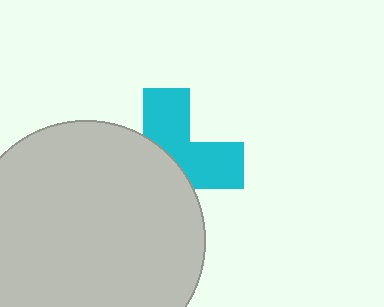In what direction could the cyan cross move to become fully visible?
The cyan cross could move toward the upper-right. That would shift it out from behind the light gray circle entirely.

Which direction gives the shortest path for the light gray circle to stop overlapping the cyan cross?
Moving toward the lower-left gives the shortest separation.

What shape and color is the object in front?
The object in front is a light gray circle.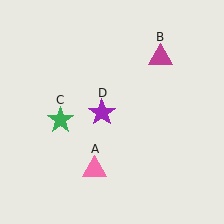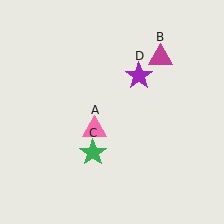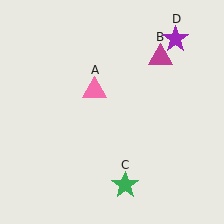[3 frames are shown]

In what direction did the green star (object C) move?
The green star (object C) moved down and to the right.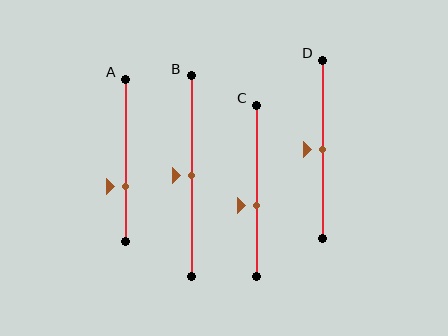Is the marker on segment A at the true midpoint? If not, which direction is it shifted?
No, the marker on segment A is shifted downward by about 16% of the segment length.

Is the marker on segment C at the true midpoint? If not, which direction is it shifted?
No, the marker on segment C is shifted downward by about 9% of the segment length.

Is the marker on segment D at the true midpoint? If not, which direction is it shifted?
Yes, the marker on segment D is at the true midpoint.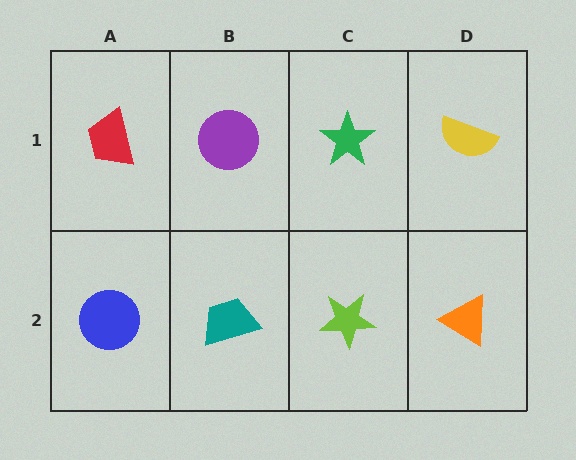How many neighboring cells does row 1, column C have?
3.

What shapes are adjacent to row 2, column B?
A purple circle (row 1, column B), a blue circle (row 2, column A), a lime star (row 2, column C).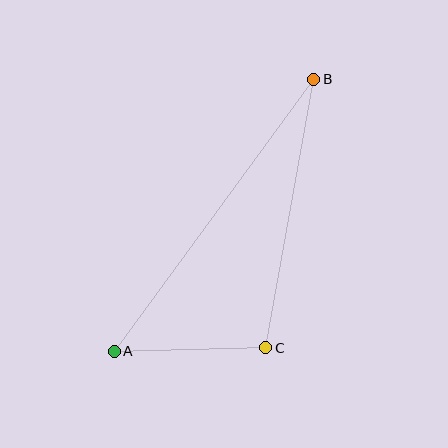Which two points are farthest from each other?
Points A and B are farthest from each other.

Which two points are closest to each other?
Points A and C are closest to each other.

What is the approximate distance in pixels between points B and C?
The distance between B and C is approximately 273 pixels.